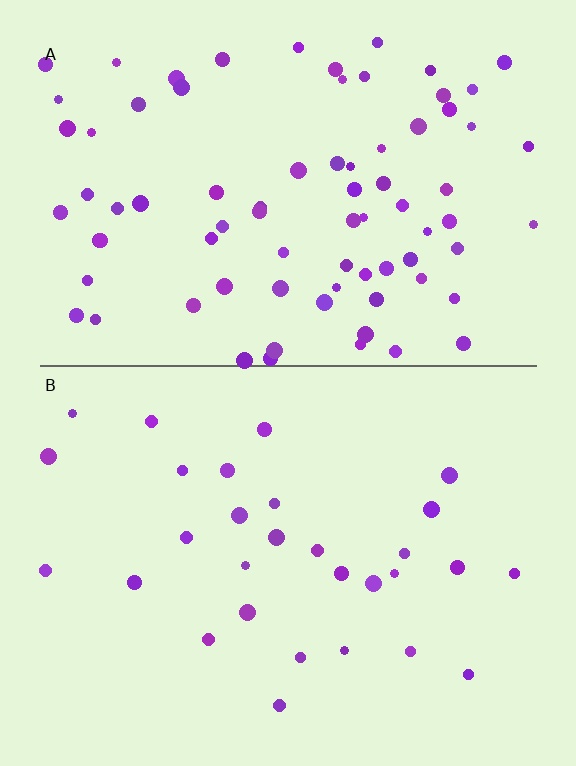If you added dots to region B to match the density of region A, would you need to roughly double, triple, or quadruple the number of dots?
Approximately triple.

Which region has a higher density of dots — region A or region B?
A (the top).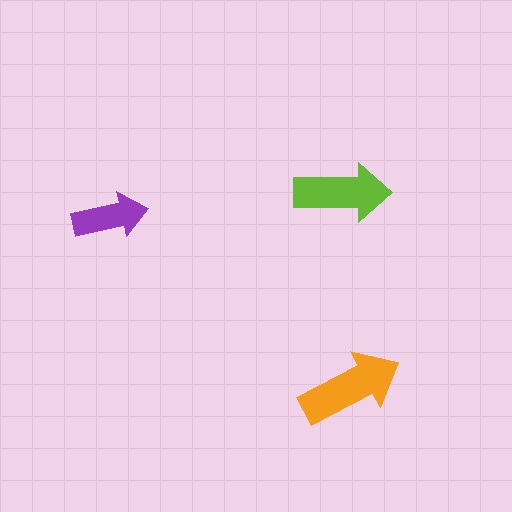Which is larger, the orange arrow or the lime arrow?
The orange one.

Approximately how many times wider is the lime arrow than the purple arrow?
About 1.5 times wider.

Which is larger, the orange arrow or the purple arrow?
The orange one.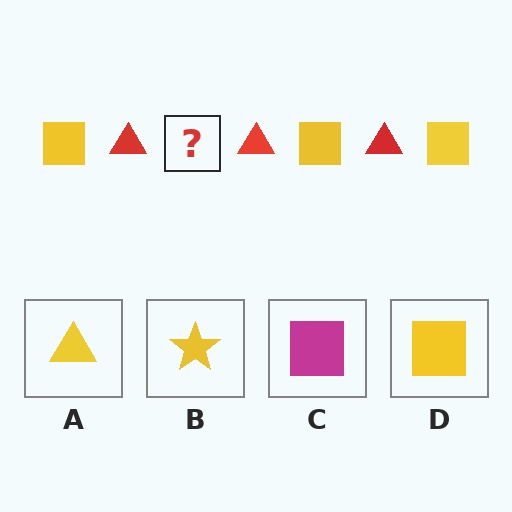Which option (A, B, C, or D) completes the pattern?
D.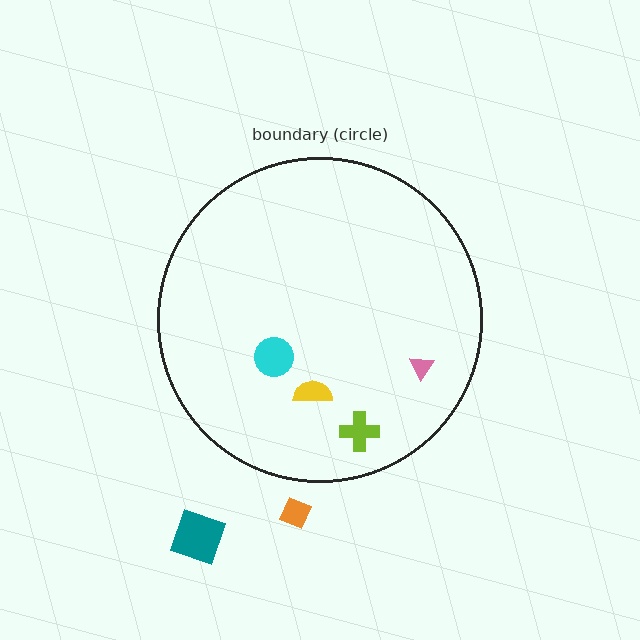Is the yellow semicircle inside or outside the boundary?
Inside.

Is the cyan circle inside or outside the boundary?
Inside.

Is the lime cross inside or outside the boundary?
Inside.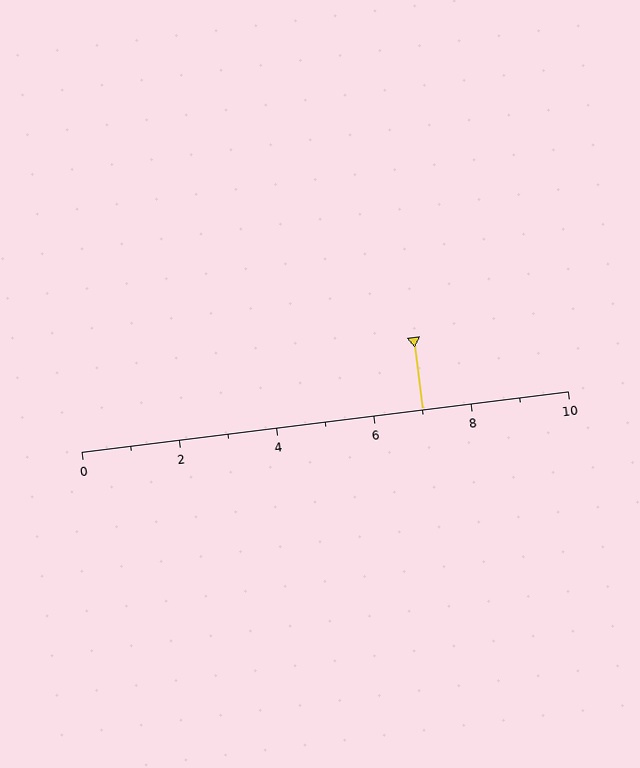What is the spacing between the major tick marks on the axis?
The major ticks are spaced 2 apart.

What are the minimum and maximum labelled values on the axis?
The axis runs from 0 to 10.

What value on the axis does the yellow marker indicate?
The marker indicates approximately 7.